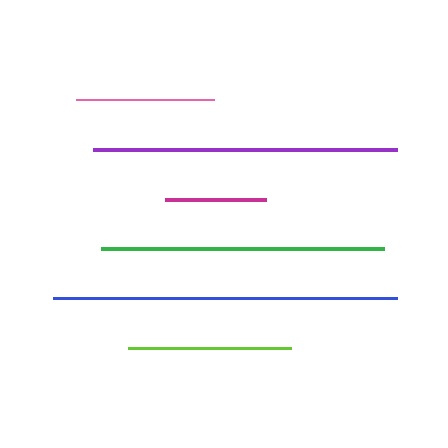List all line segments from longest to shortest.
From longest to shortest: blue, purple, green, lime, pink, magenta.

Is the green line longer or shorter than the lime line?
The green line is longer than the lime line.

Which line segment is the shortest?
The magenta line is the shortest at approximately 101 pixels.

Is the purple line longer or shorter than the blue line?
The blue line is longer than the purple line.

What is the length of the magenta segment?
The magenta segment is approximately 101 pixels long.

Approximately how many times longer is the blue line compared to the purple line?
The blue line is approximately 1.1 times the length of the purple line.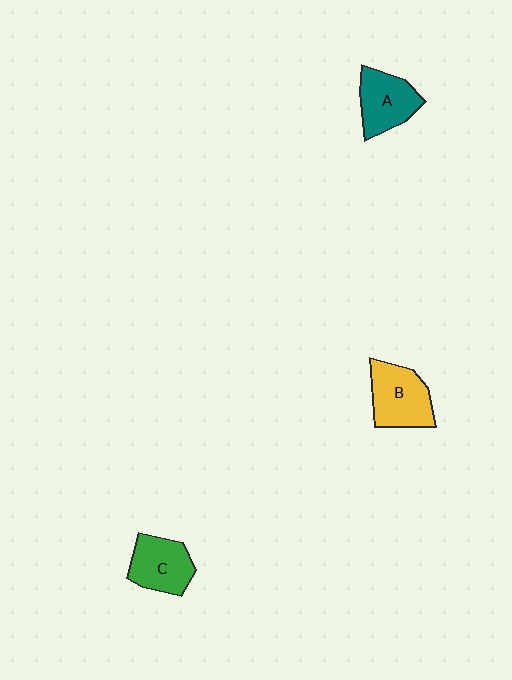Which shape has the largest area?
Shape B (yellow).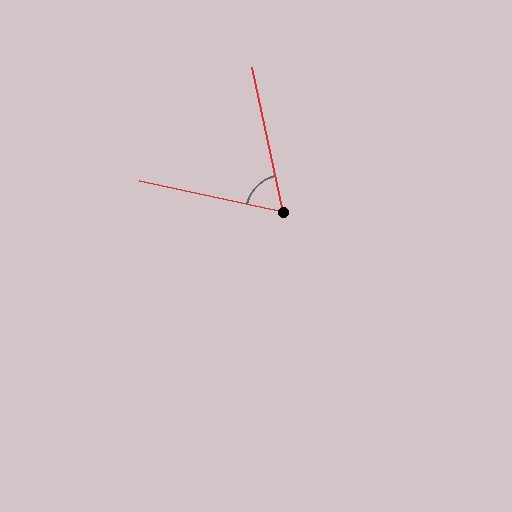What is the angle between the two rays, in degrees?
Approximately 66 degrees.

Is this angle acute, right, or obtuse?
It is acute.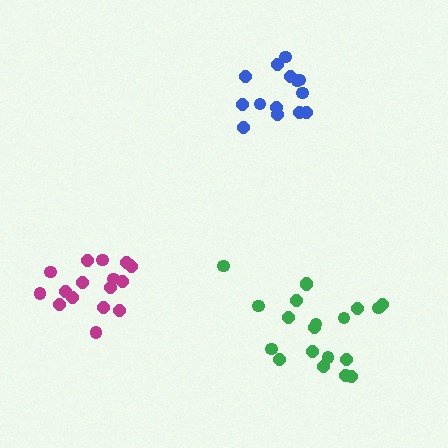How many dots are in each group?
Group 1: 17 dots, Group 2: 20 dots, Group 3: 14 dots (51 total).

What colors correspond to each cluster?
The clusters are colored: magenta, green, blue.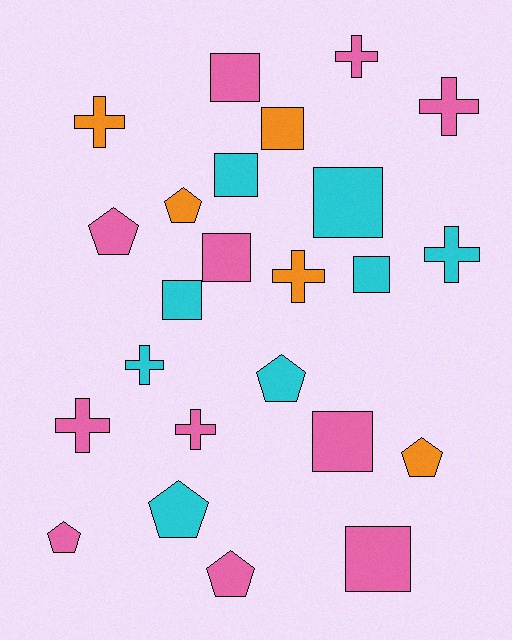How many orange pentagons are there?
There are 2 orange pentagons.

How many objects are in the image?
There are 24 objects.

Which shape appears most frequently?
Square, with 9 objects.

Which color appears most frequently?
Pink, with 11 objects.